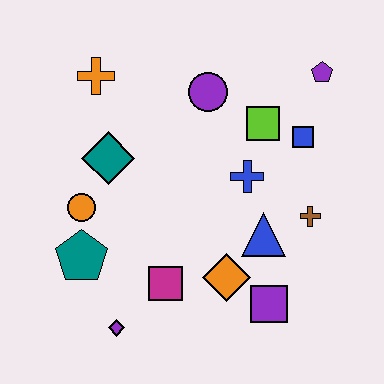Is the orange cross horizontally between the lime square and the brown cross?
No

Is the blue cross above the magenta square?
Yes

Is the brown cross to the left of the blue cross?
No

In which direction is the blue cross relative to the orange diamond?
The blue cross is above the orange diamond.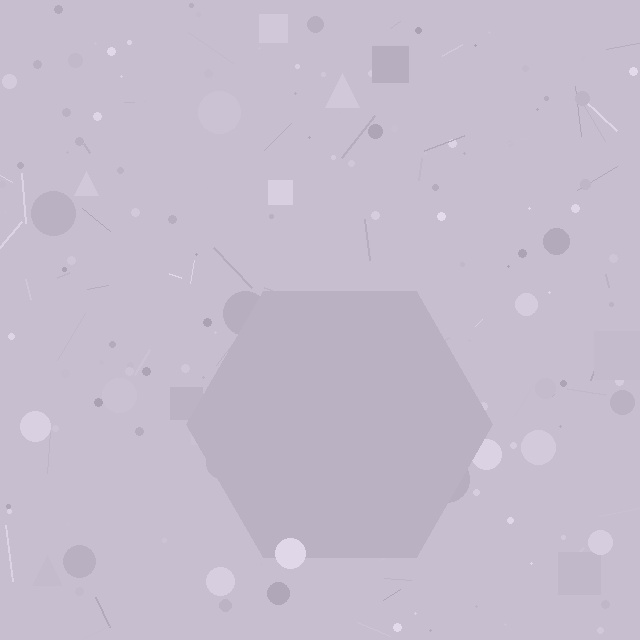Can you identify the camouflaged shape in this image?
The camouflaged shape is a hexagon.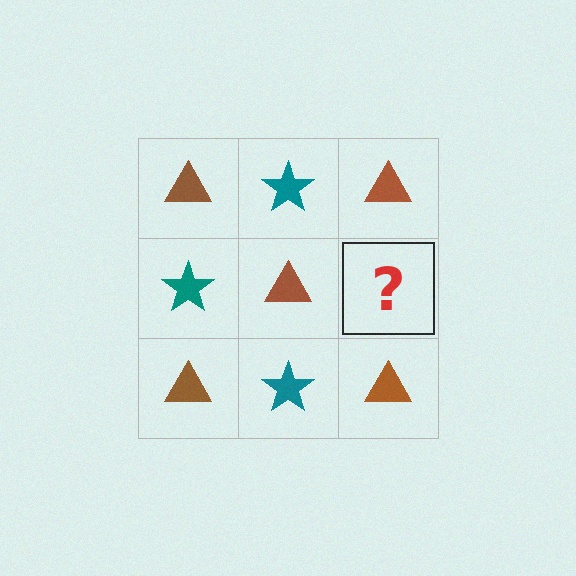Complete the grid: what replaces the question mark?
The question mark should be replaced with a teal star.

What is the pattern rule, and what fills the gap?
The rule is that it alternates brown triangle and teal star in a checkerboard pattern. The gap should be filled with a teal star.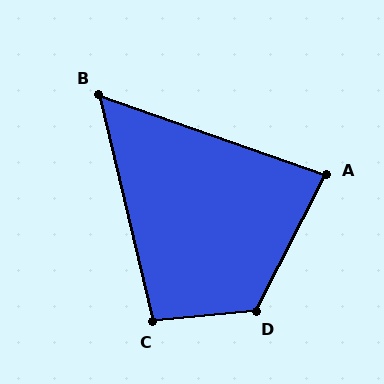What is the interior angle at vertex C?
Approximately 98 degrees (obtuse).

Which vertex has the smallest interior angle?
B, at approximately 57 degrees.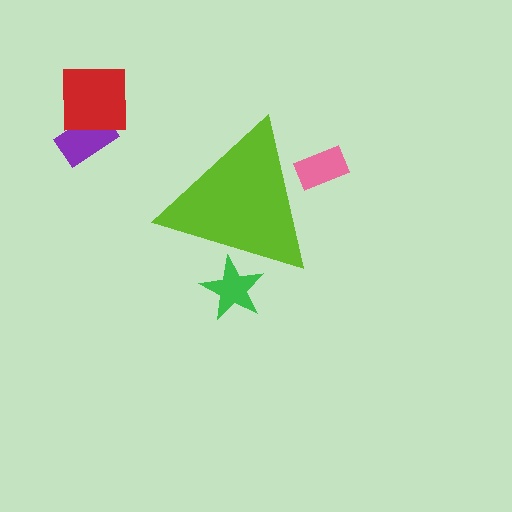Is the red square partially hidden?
No, the red square is fully visible.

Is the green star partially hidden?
Yes, the green star is partially hidden behind the lime triangle.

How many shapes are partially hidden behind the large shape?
2 shapes are partially hidden.